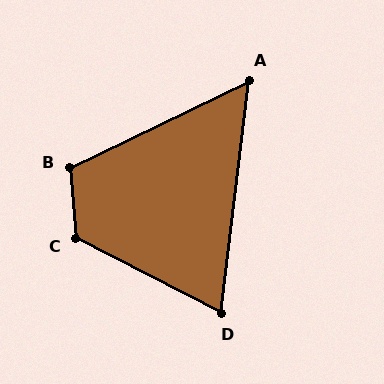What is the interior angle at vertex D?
Approximately 70 degrees (acute).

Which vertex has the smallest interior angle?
A, at approximately 58 degrees.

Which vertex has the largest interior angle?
C, at approximately 122 degrees.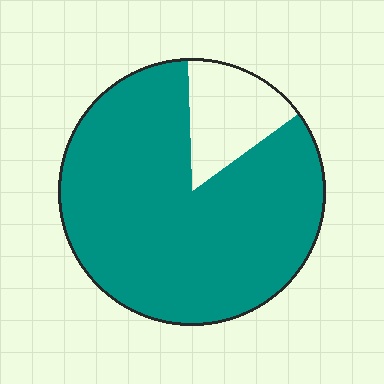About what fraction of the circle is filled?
About five sixths (5/6).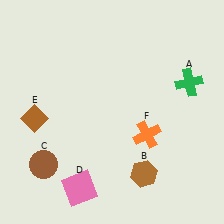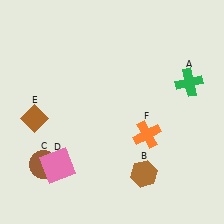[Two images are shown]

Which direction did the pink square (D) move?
The pink square (D) moved up.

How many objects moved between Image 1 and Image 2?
1 object moved between the two images.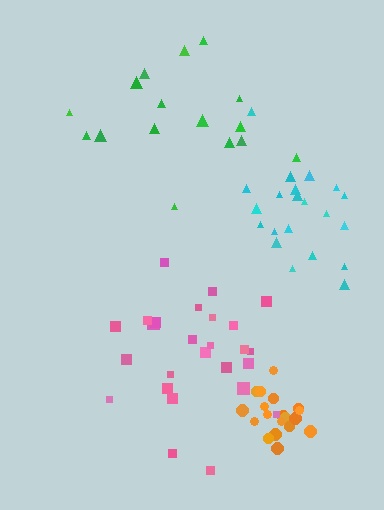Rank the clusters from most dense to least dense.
orange, cyan, pink, green.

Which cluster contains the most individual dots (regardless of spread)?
Pink (26).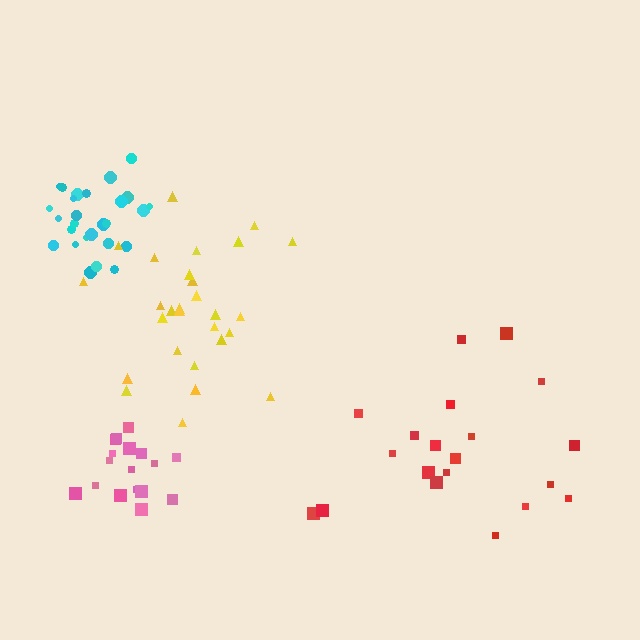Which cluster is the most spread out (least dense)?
Red.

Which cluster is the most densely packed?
Pink.